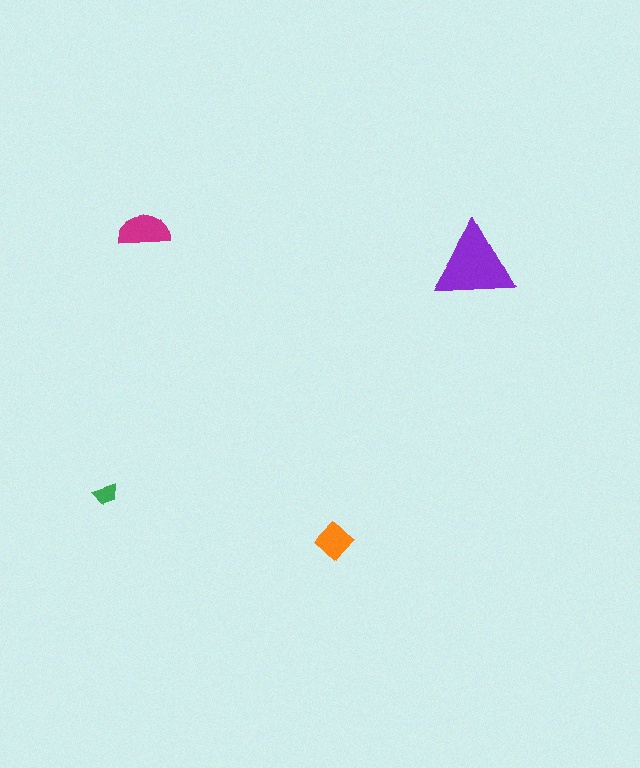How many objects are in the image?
There are 4 objects in the image.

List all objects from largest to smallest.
The purple triangle, the magenta semicircle, the orange diamond, the green trapezoid.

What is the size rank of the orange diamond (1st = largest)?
3rd.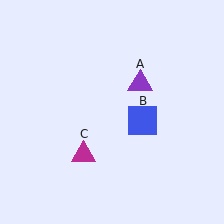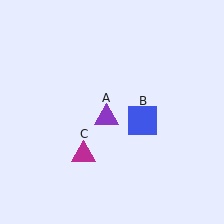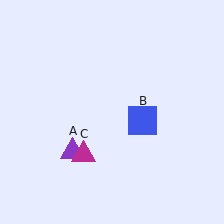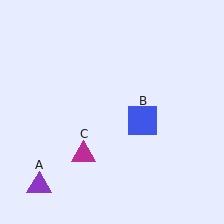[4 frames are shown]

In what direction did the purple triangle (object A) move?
The purple triangle (object A) moved down and to the left.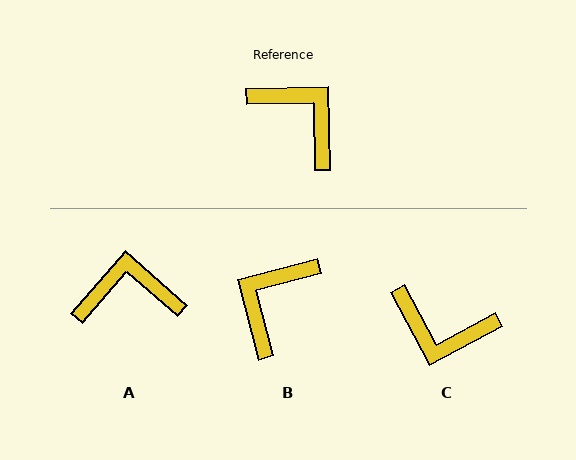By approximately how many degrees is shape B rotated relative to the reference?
Approximately 104 degrees counter-clockwise.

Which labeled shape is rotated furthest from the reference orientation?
C, about 153 degrees away.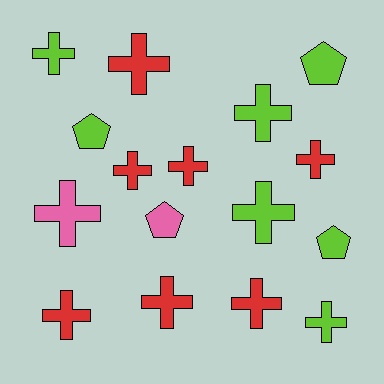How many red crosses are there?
There are 7 red crosses.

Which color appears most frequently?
Red, with 7 objects.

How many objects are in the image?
There are 16 objects.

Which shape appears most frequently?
Cross, with 12 objects.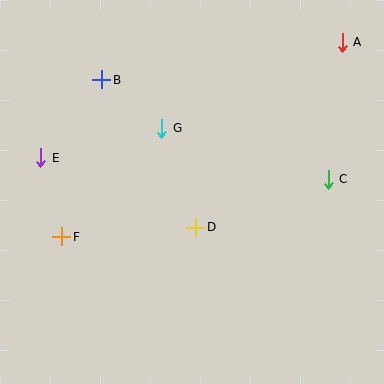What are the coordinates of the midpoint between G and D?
The midpoint between G and D is at (179, 178).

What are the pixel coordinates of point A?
Point A is at (342, 42).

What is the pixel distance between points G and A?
The distance between G and A is 200 pixels.